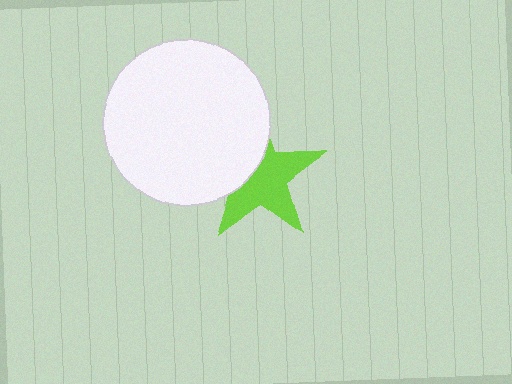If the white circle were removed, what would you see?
You would see the complete lime star.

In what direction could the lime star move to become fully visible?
The lime star could move right. That would shift it out from behind the white circle entirely.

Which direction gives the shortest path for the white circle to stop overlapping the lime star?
Moving left gives the shortest separation.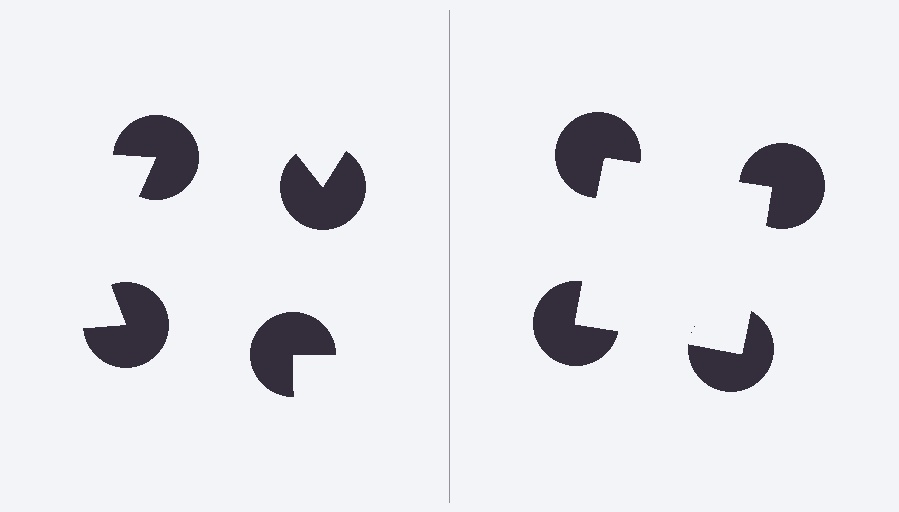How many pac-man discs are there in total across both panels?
8 — 4 on each side.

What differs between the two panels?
The pac-man discs are positioned identically on both sides; only the wedge orientations differ. On the right they align to a square; on the left they are misaligned.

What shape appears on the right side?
An illusory square.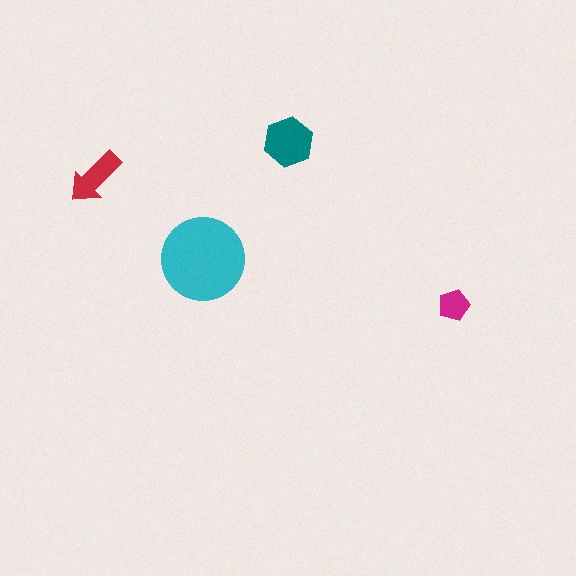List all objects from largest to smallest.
The cyan circle, the teal hexagon, the red arrow, the magenta pentagon.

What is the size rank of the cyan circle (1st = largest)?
1st.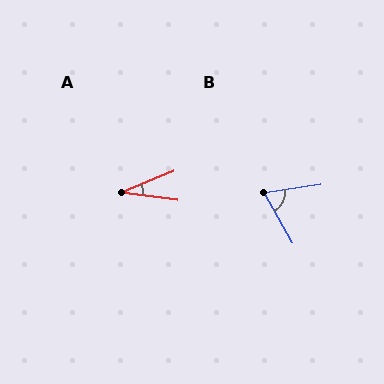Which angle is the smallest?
A, at approximately 30 degrees.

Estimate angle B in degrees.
Approximately 69 degrees.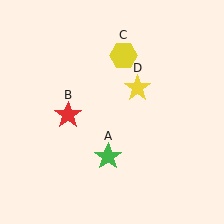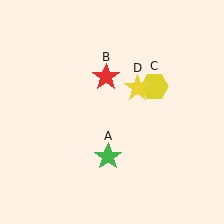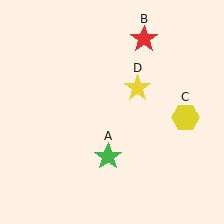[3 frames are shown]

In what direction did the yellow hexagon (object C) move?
The yellow hexagon (object C) moved down and to the right.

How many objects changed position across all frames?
2 objects changed position: red star (object B), yellow hexagon (object C).